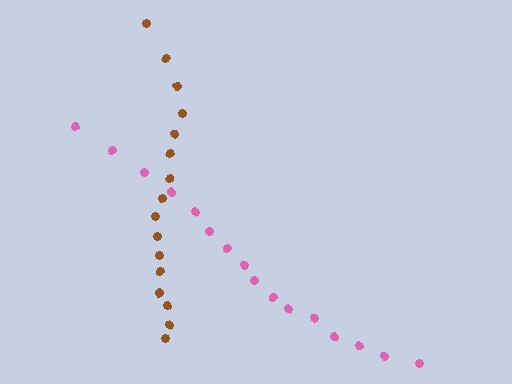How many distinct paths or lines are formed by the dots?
There are 2 distinct paths.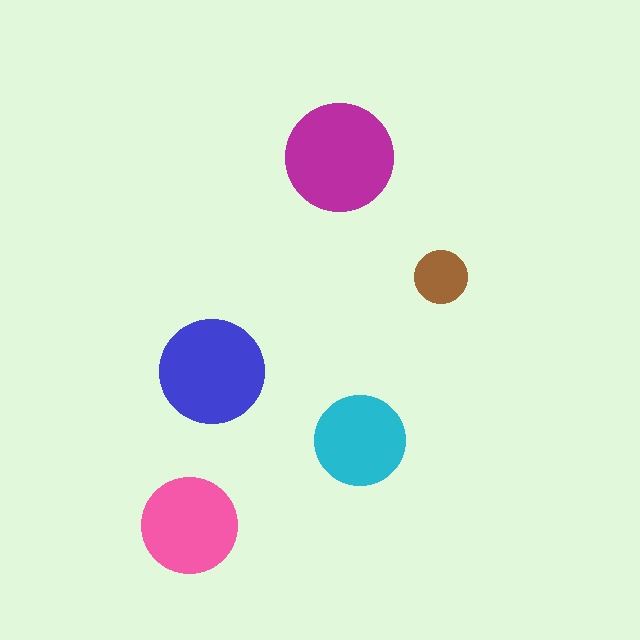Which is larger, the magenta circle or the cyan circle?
The magenta one.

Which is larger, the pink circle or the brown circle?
The pink one.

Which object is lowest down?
The pink circle is bottommost.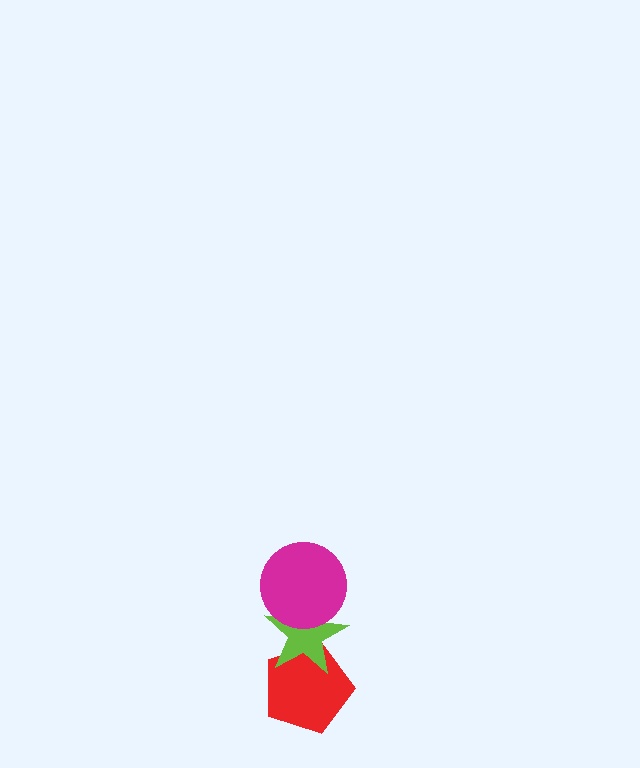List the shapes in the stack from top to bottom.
From top to bottom: the magenta circle, the lime star, the red pentagon.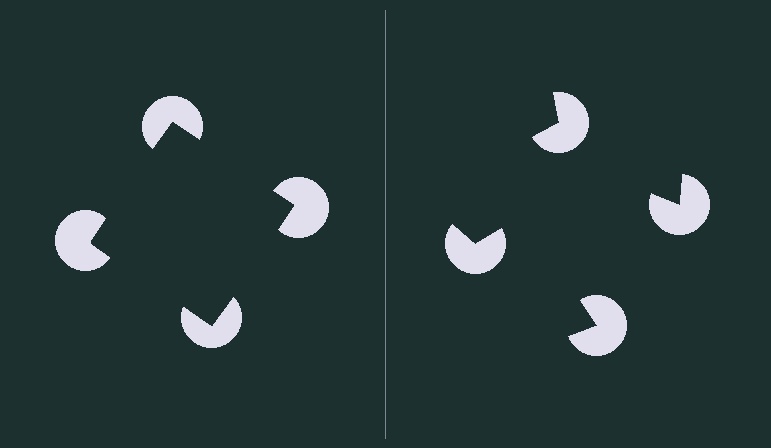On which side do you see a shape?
An illusory square appears on the left side. On the right side the wedge cuts are rotated, so no coherent shape forms.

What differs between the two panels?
The pac-man discs are positioned identically on both sides; only the wedge orientations differ. On the left they align to a square; on the right they are misaligned.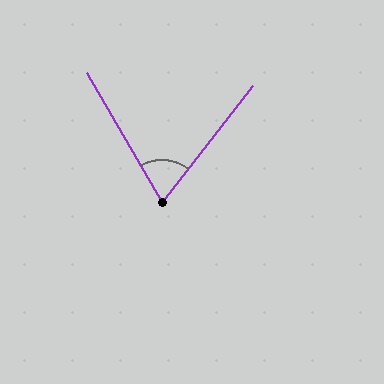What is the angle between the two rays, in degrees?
Approximately 68 degrees.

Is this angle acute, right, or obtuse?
It is acute.